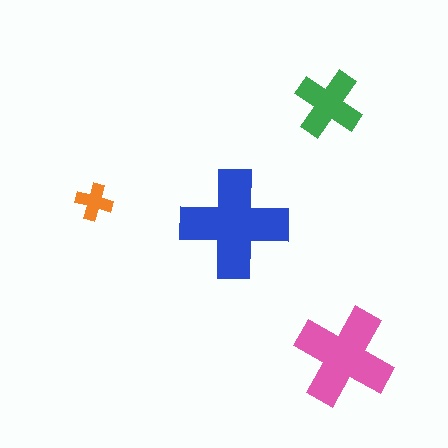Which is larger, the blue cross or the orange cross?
The blue one.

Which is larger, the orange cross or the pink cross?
The pink one.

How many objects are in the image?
There are 4 objects in the image.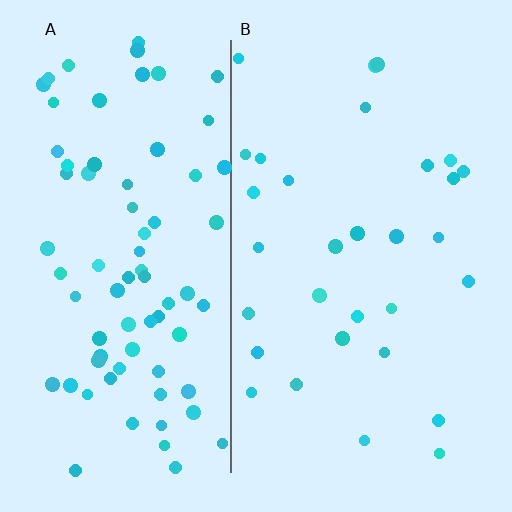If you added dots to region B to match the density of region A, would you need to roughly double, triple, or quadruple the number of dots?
Approximately triple.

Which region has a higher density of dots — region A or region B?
A (the left).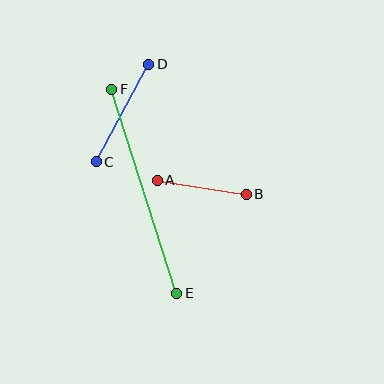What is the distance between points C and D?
The distance is approximately 110 pixels.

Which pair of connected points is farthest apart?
Points E and F are farthest apart.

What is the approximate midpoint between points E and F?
The midpoint is at approximately (144, 191) pixels.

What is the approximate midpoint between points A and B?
The midpoint is at approximately (202, 187) pixels.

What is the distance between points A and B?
The distance is approximately 90 pixels.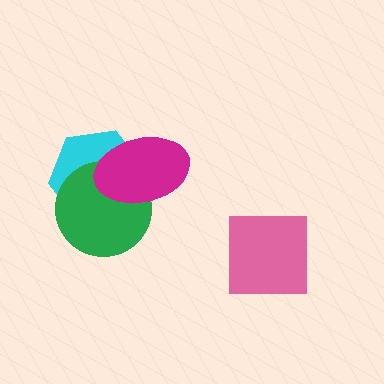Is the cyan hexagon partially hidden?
Yes, it is partially covered by another shape.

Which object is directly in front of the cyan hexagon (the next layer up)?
The green circle is directly in front of the cyan hexagon.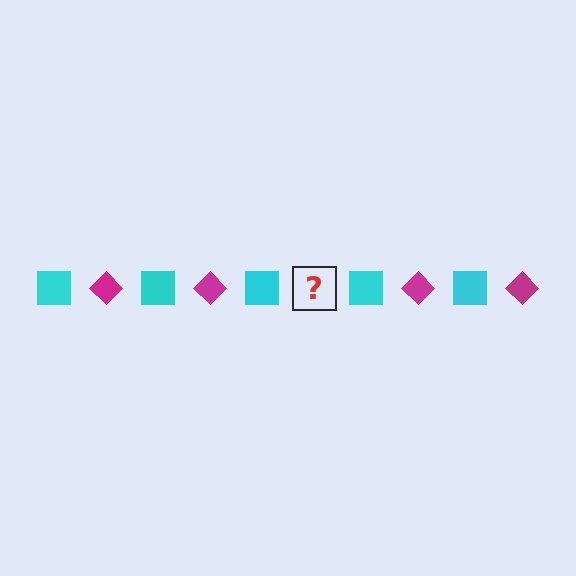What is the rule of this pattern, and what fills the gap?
The rule is that the pattern alternates between cyan square and magenta diamond. The gap should be filled with a magenta diamond.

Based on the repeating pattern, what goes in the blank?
The blank should be a magenta diamond.